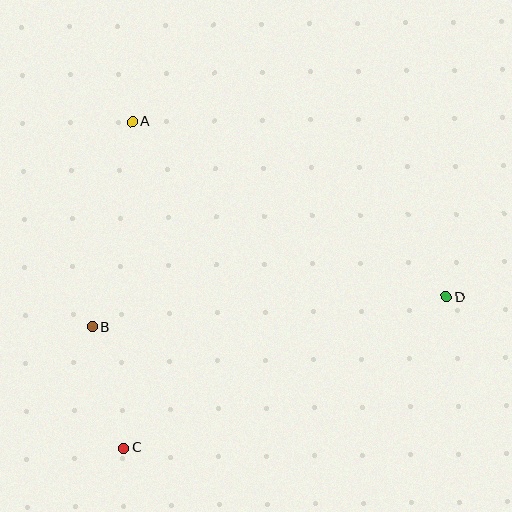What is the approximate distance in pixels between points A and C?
The distance between A and C is approximately 326 pixels.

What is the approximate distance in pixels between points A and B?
The distance between A and B is approximately 209 pixels.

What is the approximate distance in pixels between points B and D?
The distance between B and D is approximately 356 pixels.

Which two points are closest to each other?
Points B and C are closest to each other.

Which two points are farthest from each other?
Points A and D are farthest from each other.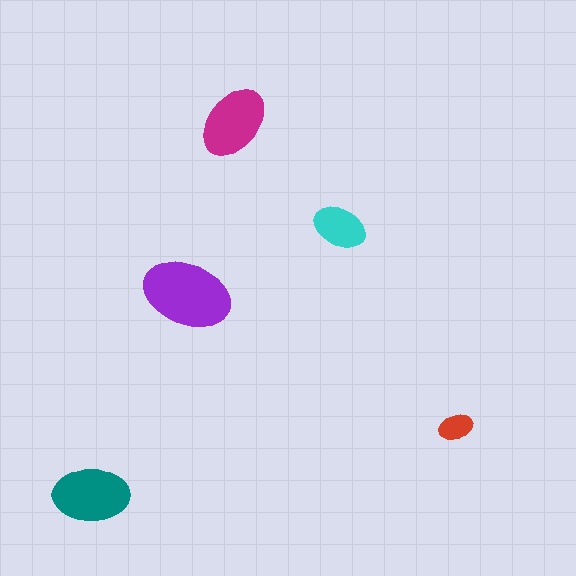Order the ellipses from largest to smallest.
the purple one, the teal one, the magenta one, the cyan one, the red one.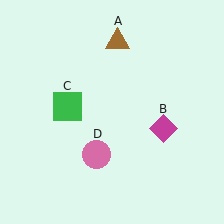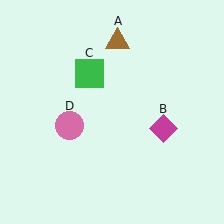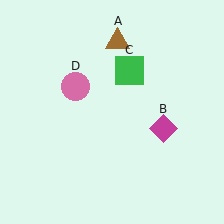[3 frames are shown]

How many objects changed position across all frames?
2 objects changed position: green square (object C), pink circle (object D).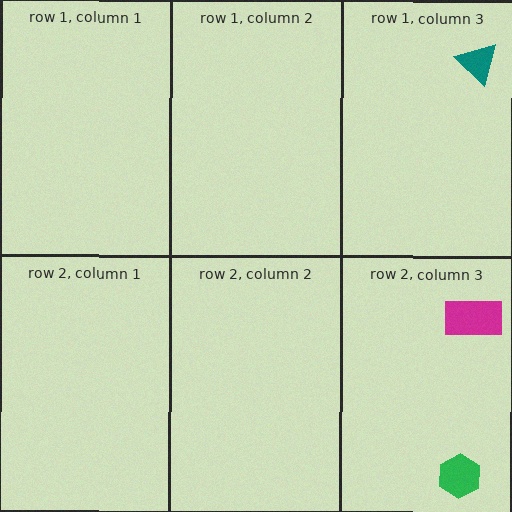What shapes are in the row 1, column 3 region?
The teal triangle.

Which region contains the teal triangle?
The row 1, column 3 region.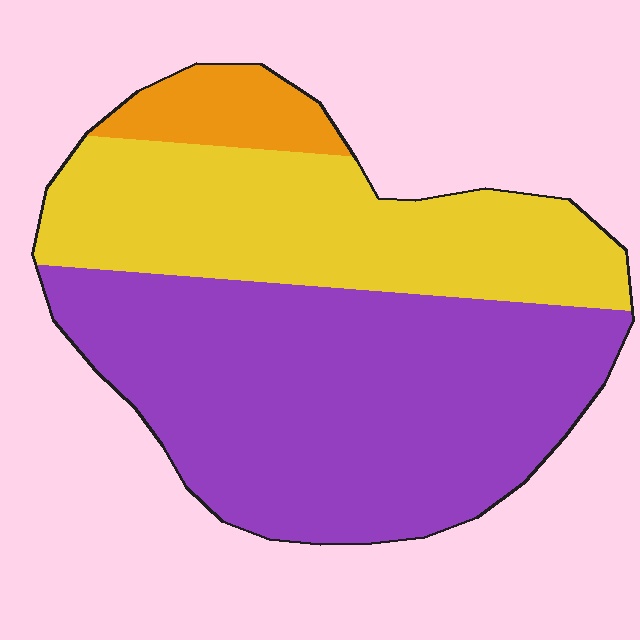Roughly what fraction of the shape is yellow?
Yellow covers 35% of the shape.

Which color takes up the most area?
Purple, at roughly 55%.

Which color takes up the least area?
Orange, at roughly 10%.